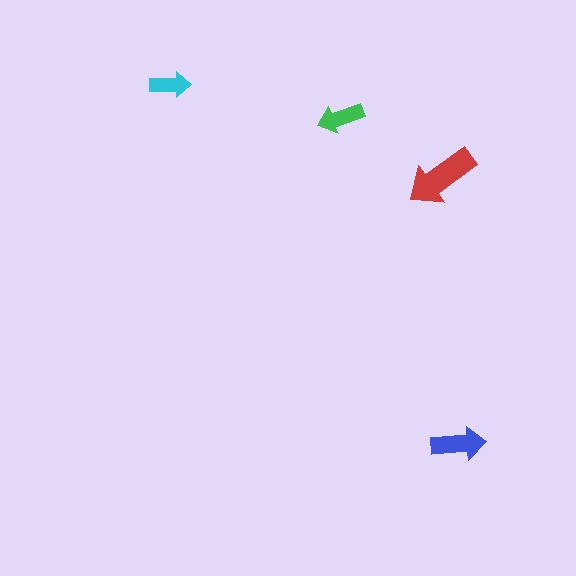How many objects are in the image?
There are 4 objects in the image.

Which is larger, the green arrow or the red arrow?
The red one.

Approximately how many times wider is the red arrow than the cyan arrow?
About 2 times wider.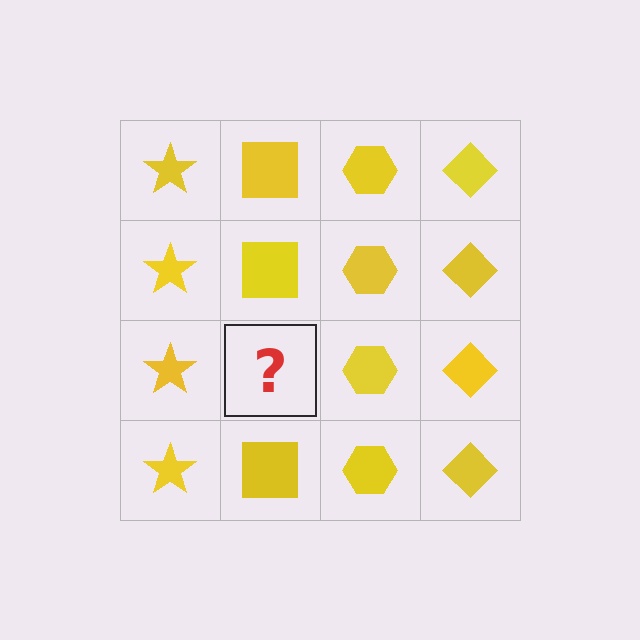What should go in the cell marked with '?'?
The missing cell should contain a yellow square.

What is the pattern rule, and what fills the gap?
The rule is that each column has a consistent shape. The gap should be filled with a yellow square.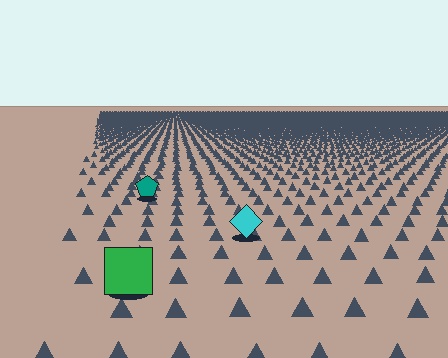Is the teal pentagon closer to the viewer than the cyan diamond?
No. The cyan diamond is closer — you can tell from the texture gradient: the ground texture is coarser near it.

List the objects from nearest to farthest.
From nearest to farthest: the green square, the cyan diamond, the teal pentagon.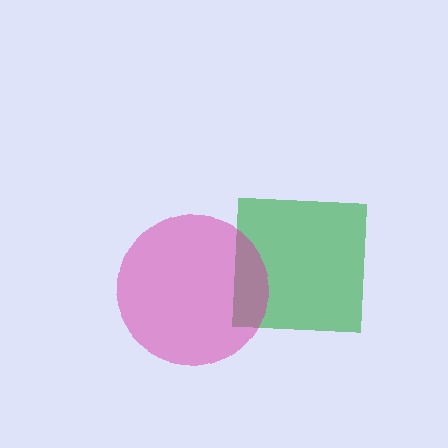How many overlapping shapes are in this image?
There are 2 overlapping shapes in the image.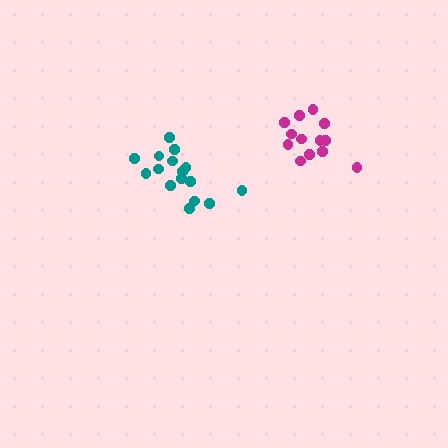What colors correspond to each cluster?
The clusters are colored: teal, magenta.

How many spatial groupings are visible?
There are 2 spatial groupings.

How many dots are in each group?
Group 1: 16 dots, Group 2: 13 dots (29 total).